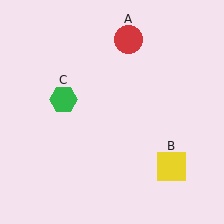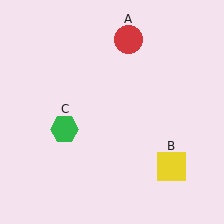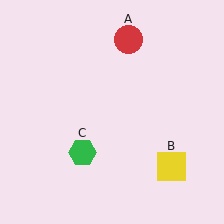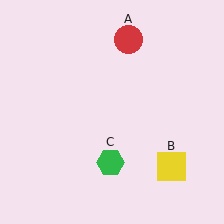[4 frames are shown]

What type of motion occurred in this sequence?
The green hexagon (object C) rotated counterclockwise around the center of the scene.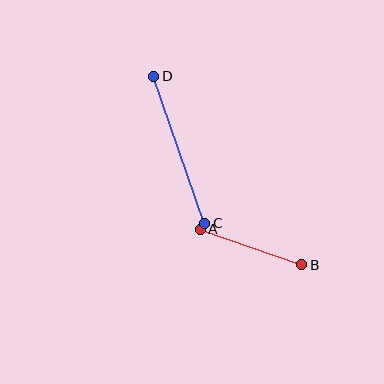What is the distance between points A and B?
The distance is approximately 108 pixels.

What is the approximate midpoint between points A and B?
The midpoint is at approximately (251, 247) pixels.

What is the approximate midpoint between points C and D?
The midpoint is at approximately (179, 150) pixels.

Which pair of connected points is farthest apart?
Points C and D are farthest apart.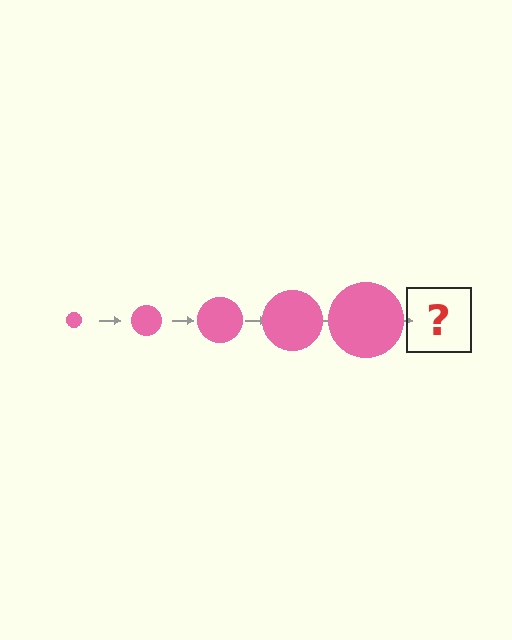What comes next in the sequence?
The next element should be a pink circle, larger than the previous one.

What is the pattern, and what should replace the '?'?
The pattern is that the circle gets progressively larger each step. The '?' should be a pink circle, larger than the previous one.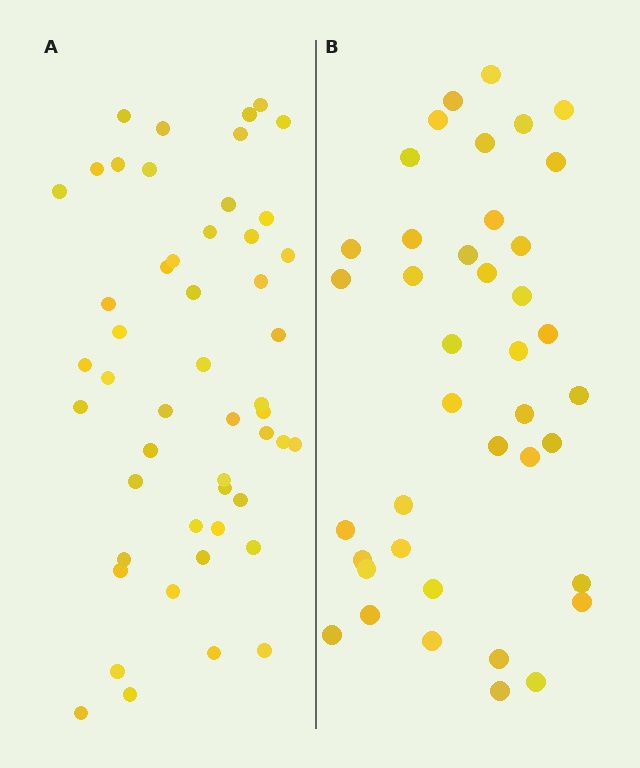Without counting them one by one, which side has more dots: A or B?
Region A (the left region) has more dots.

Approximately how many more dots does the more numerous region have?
Region A has roughly 10 or so more dots than region B.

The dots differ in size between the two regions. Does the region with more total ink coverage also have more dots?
No. Region B has more total ink coverage because its dots are larger, but region A actually contains more individual dots. Total area can be misleading — the number of items is what matters here.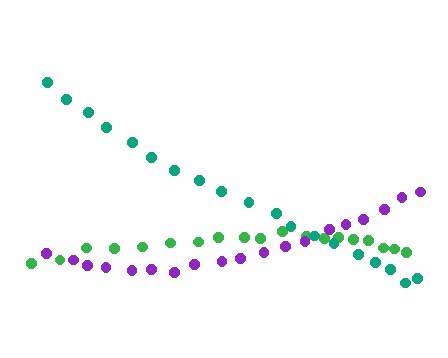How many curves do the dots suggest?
There are 3 distinct paths.